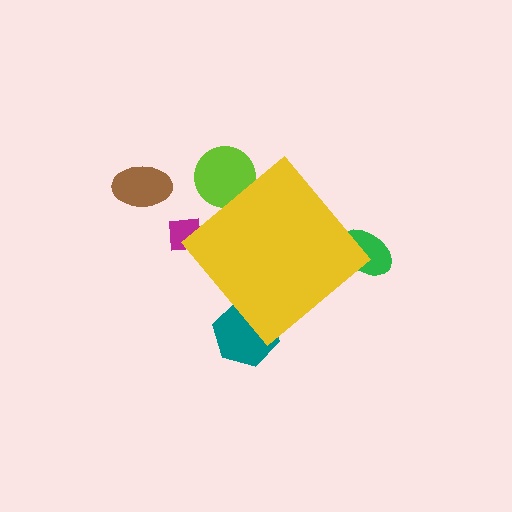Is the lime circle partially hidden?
Yes, the lime circle is partially hidden behind the yellow diamond.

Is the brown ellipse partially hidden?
No, the brown ellipse is fully visible.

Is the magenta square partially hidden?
Yes, the magenta square is partially hidden behind the yellow diamond.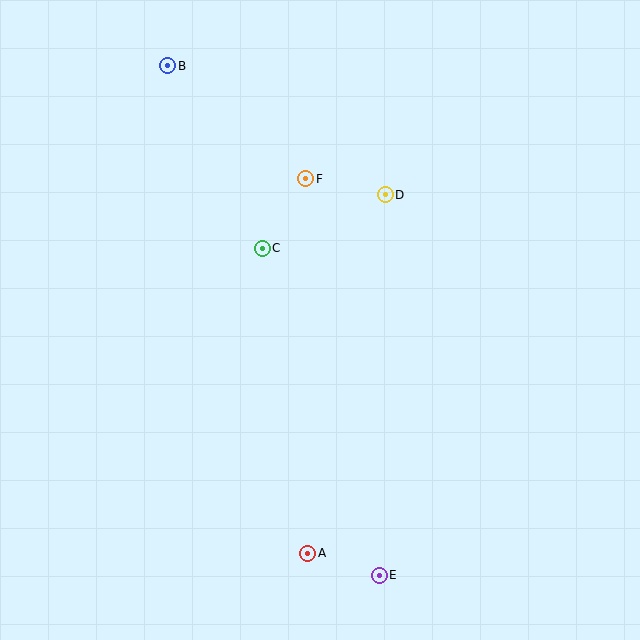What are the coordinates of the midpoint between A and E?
The midpoint between A and E is at (343, 564).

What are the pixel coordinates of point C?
Point C is at (262, 248).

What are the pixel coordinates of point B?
Point B is at (168, 66).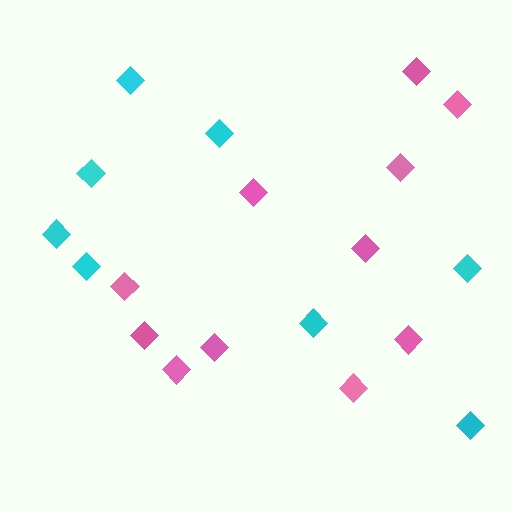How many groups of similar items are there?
There are 2 groups: one group of pink diamonds (11) and one group of cyan diamonds (8).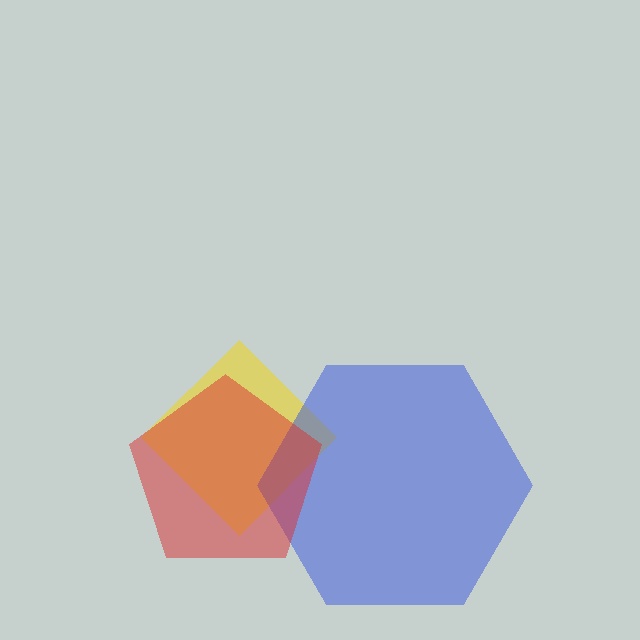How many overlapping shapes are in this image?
There are 3 overlapping shapes in the image.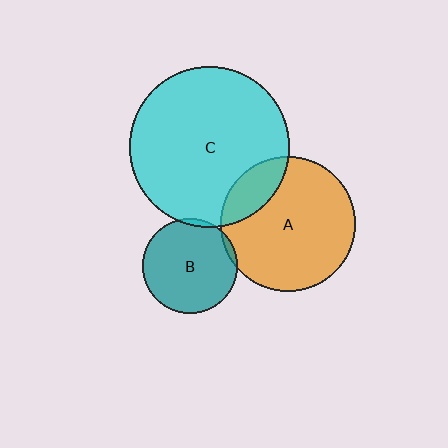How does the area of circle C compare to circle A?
Approximately 1.4 times.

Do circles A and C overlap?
Yes.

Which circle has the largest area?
Circle C (cyan).